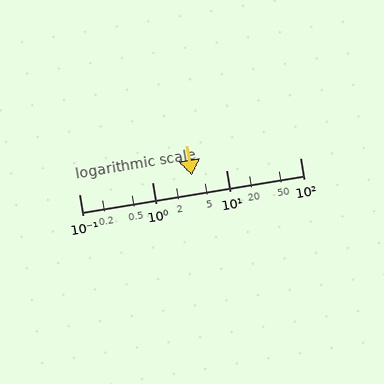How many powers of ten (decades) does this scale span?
The scale spans 3 decades, from 0.1 to 100.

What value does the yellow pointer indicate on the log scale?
The pointer indicates approximately 3.4.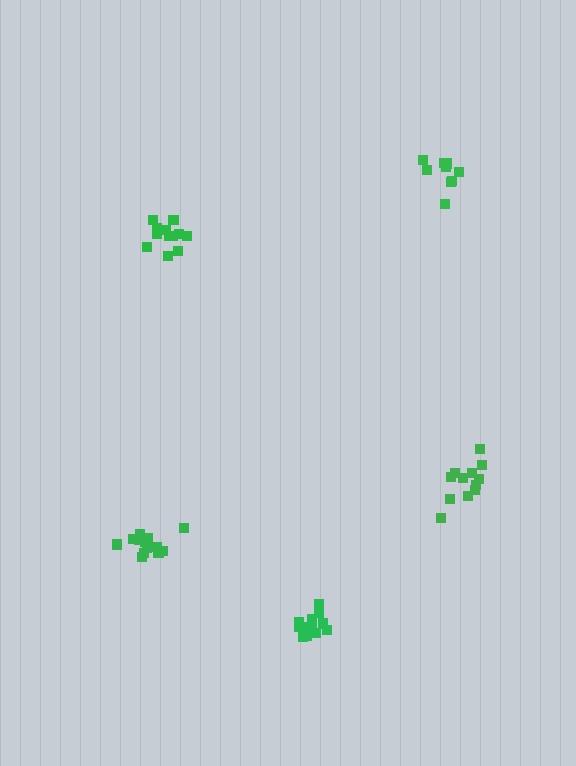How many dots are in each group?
Group 1: 12 dots, Group 2: 12 dots, Group 3: 12 dots, Group 4: 9 dots, Group 5: 14 dots (59 total).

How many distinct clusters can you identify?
There are 5 distinct clusters.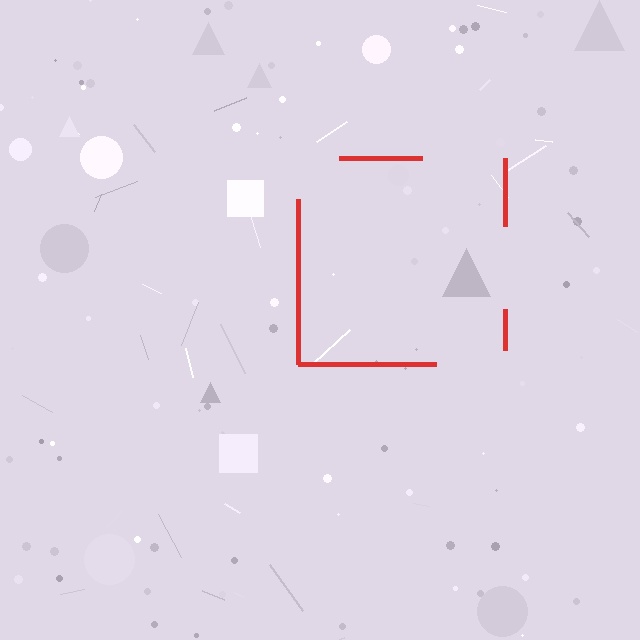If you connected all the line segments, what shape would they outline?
They would outline a square.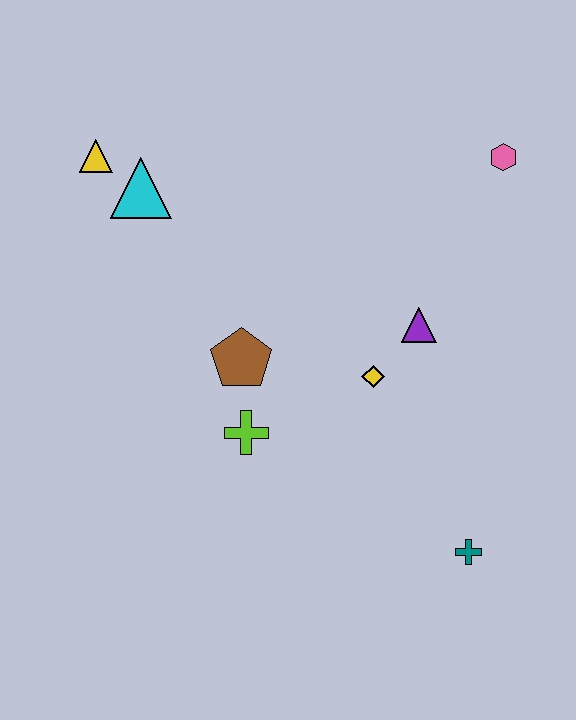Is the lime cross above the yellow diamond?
No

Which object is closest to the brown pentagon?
The lime cross is closest to the brown pentagon.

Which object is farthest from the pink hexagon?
The yellow triangle is farthest from the pink hexagon.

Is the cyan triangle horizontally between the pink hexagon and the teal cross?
No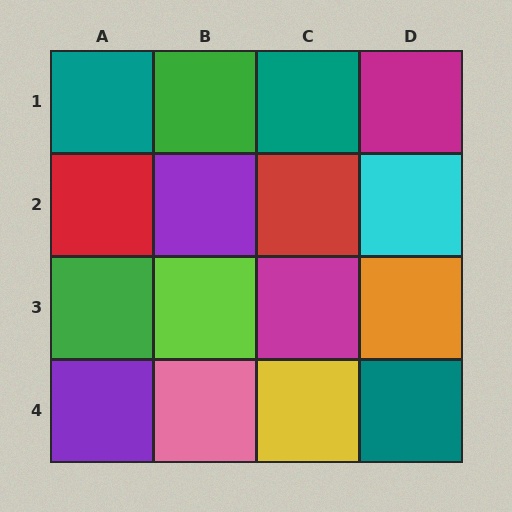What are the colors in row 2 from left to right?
Red, purple, red, cyan.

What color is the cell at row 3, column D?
Orange.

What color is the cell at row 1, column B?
Green.